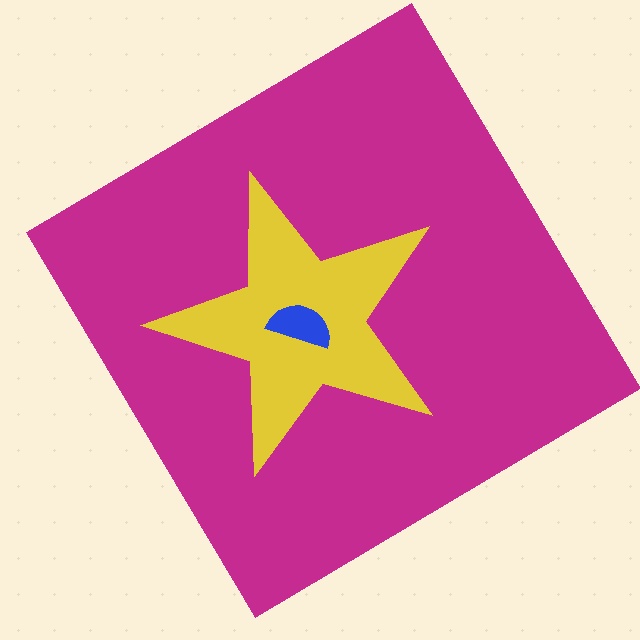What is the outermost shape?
The magenta diamond.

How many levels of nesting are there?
3.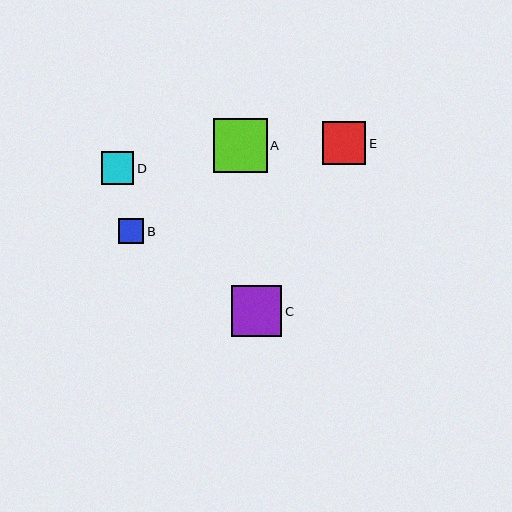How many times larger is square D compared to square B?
Square D is approximately 1.3 times the size of square B.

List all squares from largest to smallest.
From largest to smallest: A, C, E, D, B.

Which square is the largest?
Square A is the largest with a size of approximately 53 pixels.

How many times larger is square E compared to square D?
Square E is approximately 1.3 times the size of square D.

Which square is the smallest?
Square B is the smallest with a size of approximately 25 pixels.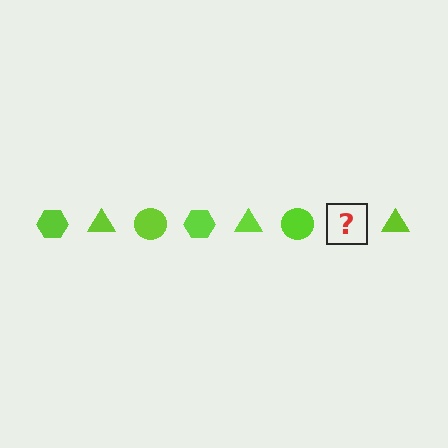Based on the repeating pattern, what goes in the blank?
The blank should be a lime hexagon.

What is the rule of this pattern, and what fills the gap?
The rule is that the pattern cycles through hexagon, triangle, circle shapes in lime. The gap should be filled with a lime hexagon.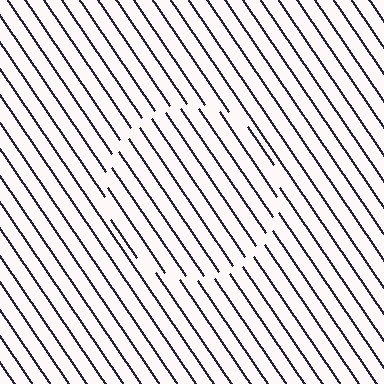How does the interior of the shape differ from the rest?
The interior of the shape contains the same grating, shifted by half a period — the contour is defined by the phase discontinuity where line-ends from the inner and outer gratings abut.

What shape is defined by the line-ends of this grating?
An illusory circle. The interior of the shape contains the same grating, shifted by half a period — the contour is defined by the phase discontinuity where line-ends from the inner and outer gratings abut.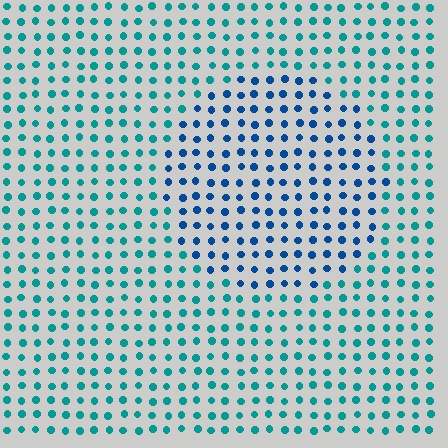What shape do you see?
I see a circle.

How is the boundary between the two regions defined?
The boundary is defined purely by a slight shift in hue (about 35 degrees). Spacing, size, and orientation are identical on both sides.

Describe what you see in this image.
The image is filled with small teal elements in a uniform arrangement. A circle-shaped region is visible where the elements are tinted to a slightly different hue, forming a subtle color boundary.